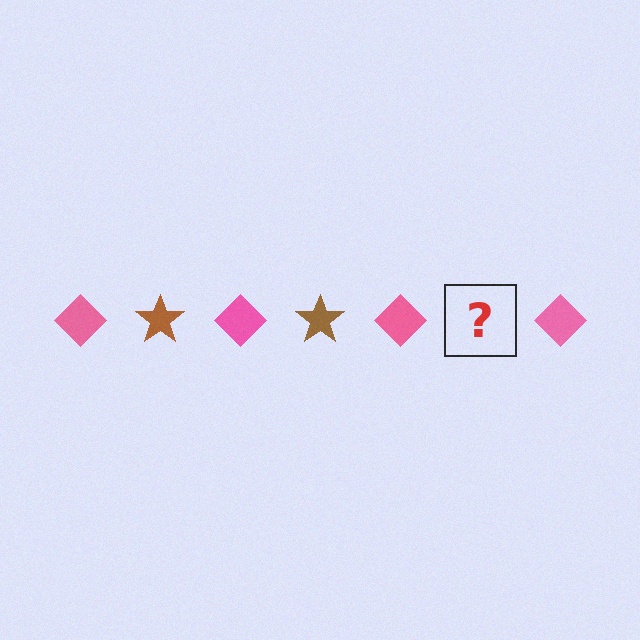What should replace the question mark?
The question mark should be replaced with a brown star.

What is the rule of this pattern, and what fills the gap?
The rule is that the pattern alternates between pink diamond and brown star. The gap should be filled with a brown star.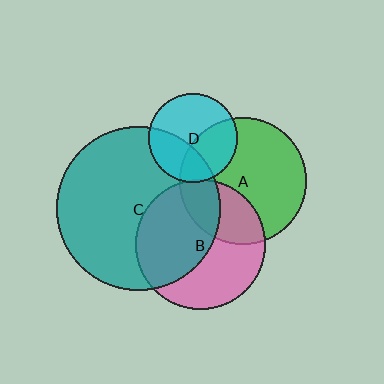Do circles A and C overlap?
Yes.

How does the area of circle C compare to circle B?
Approximately 1.6 times.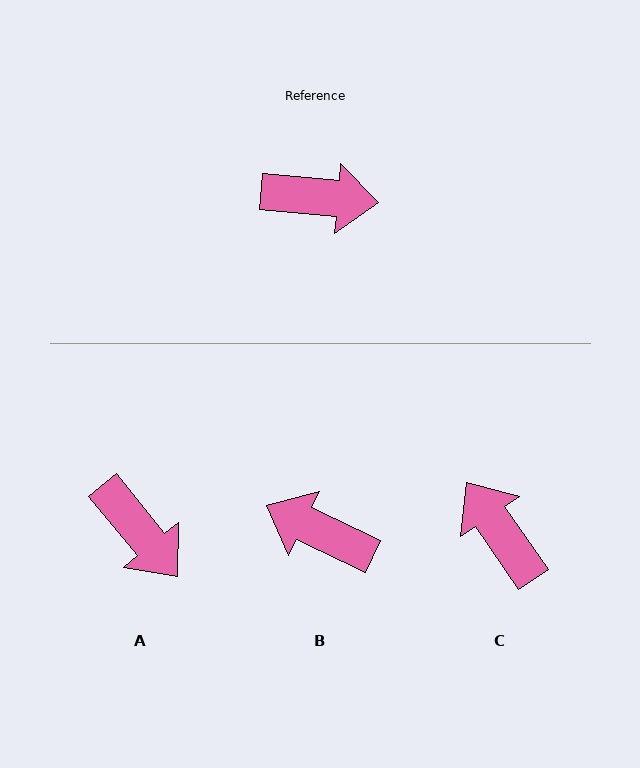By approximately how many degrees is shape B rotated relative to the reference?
Approximately 159 degrees counter-clockwise.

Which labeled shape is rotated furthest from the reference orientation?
B, about 159 degrees away.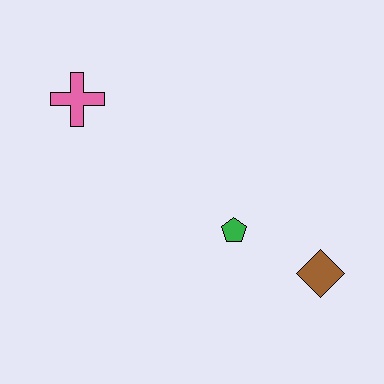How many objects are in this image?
There are 3 objects.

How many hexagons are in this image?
There are no hexagons.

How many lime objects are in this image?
There are no lime objects.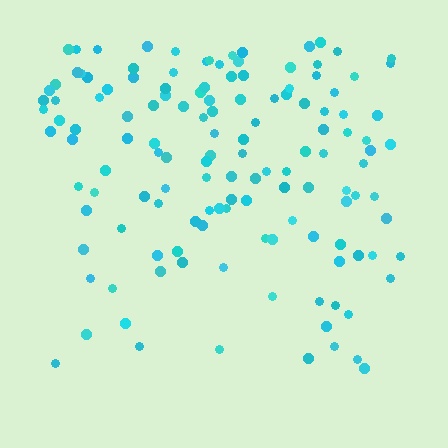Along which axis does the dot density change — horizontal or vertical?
Vertical.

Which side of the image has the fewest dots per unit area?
The bottom.